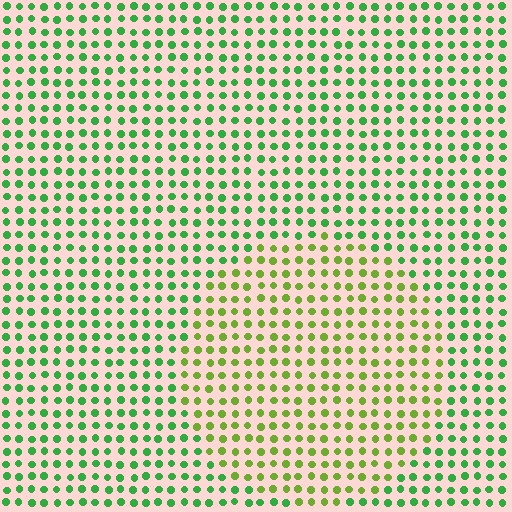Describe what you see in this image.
The image is filled with small green elements in a uniform arrangement. A circle-shaped region is visible where the elements are tinted to a slightly different hue, forming a subtle color boundary.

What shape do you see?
I see a circle.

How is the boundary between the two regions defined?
The boundary is defined purely by a slight shift in hue (about 37 degrees). Spacing, size, and orientation are identical on both sides.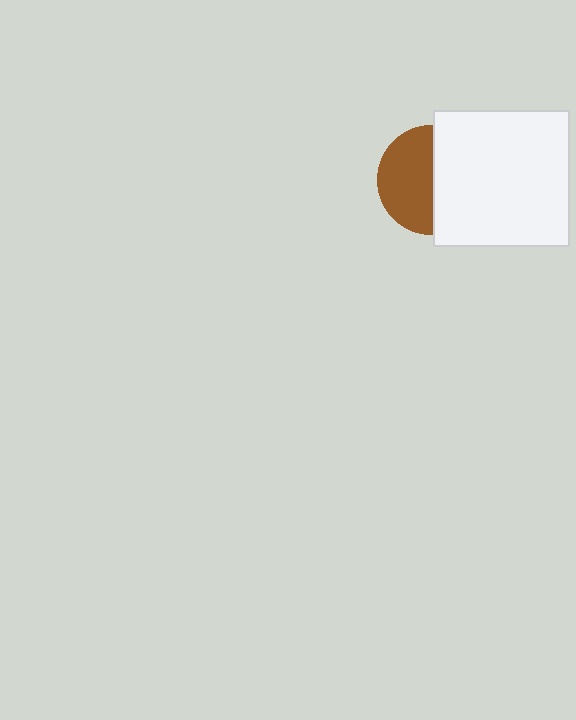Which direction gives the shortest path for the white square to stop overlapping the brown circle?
Moving right gives the shortest separation.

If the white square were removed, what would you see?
You would see the complete brown circle.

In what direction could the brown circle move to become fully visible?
The brown circle could move left. That would shift it out from behind the white square entirely.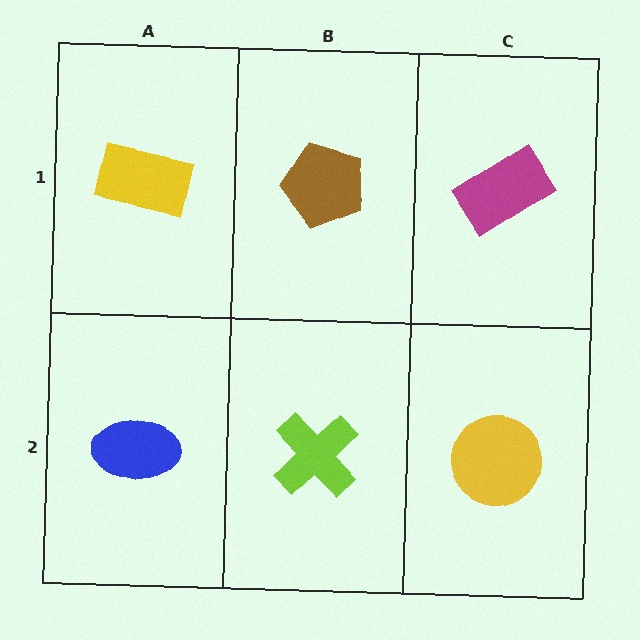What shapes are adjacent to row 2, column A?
A yellow rectangle (row 1, column A), a lime cross (row 2, column B).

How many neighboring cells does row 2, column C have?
2.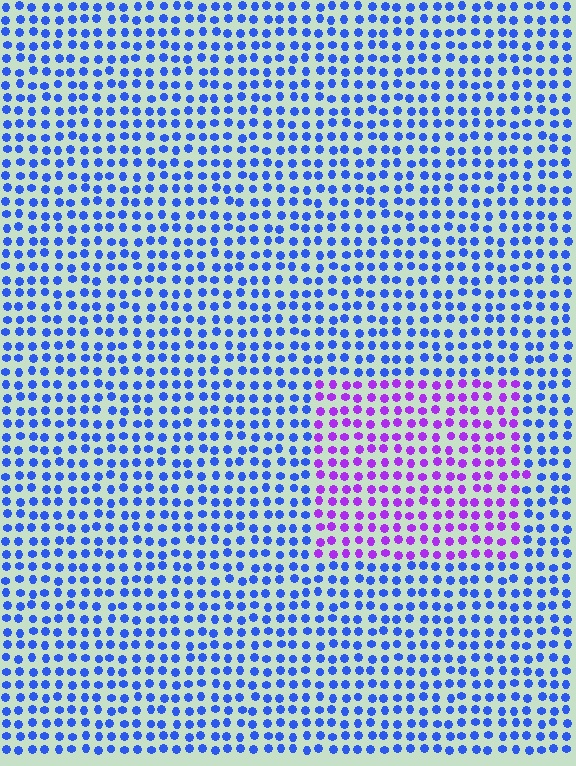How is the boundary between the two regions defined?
The boundary is defined purely by a slight shift in hue (about 55 degrees). Spacing, size, and orientation are identical on both sides.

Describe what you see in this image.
The image is filled with small blue elements in a uniform arrangement. A rectangle-shaped region is visible where the elements are tinted to a slightly different hue, forming a subtle color boundary.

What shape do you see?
I see a rectangle.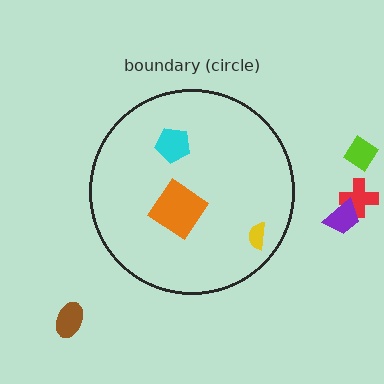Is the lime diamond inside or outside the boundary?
Outside.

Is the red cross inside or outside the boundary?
Outside.